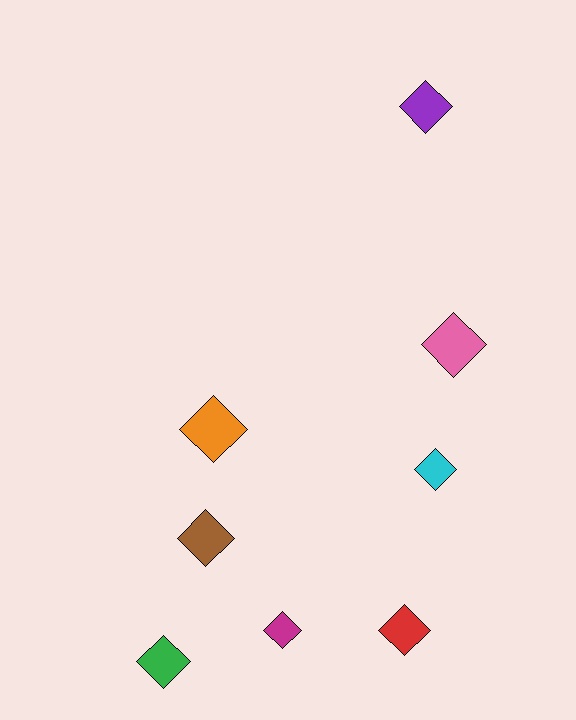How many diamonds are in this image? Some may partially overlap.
There are 8 diamonds.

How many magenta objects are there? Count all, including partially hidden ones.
There is 1 magenta object.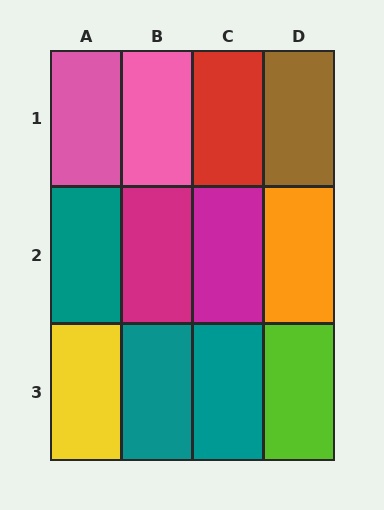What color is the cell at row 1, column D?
Brown.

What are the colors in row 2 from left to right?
Teal, magenta, magenta, orange.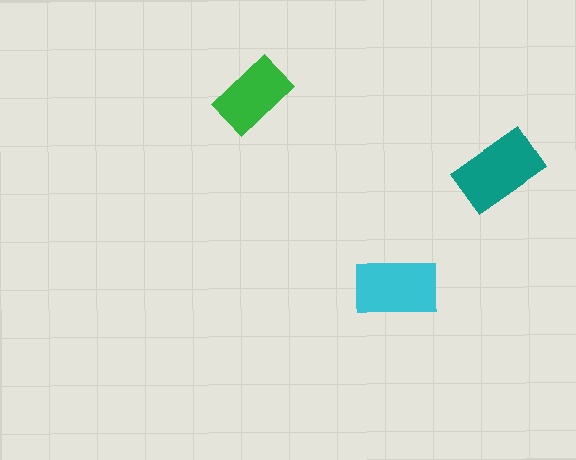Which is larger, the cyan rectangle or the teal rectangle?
The teal one.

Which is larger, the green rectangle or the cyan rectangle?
The cyan one.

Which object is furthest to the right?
The teal rectangle is rightmost.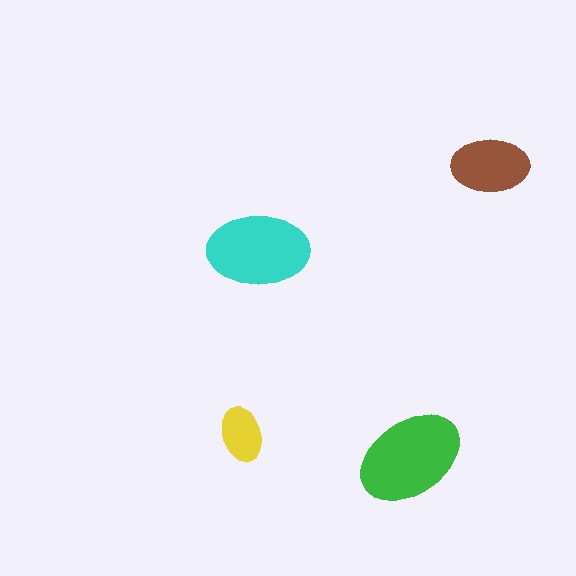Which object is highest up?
The brown ellipse is topmost.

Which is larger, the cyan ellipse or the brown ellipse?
The cyan one.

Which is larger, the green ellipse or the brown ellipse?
The green one.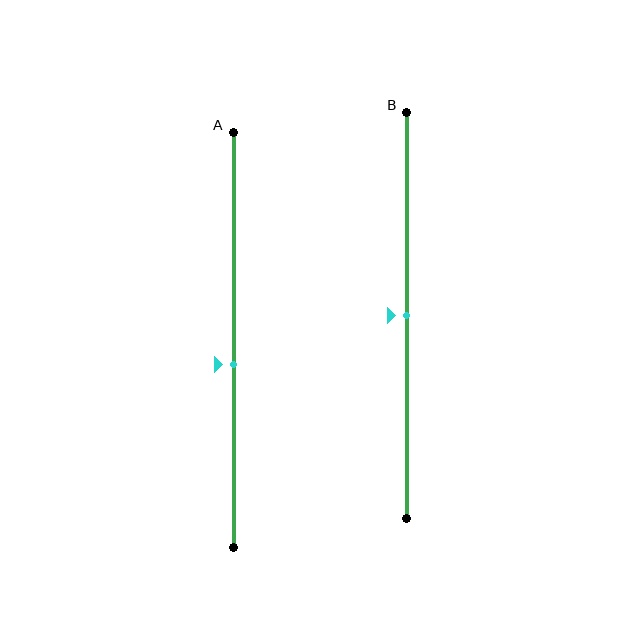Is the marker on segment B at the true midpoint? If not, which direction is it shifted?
Yes, the marker on segment B is at the true midpoint.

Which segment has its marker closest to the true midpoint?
Segment B has its marker closest to the true midpoint.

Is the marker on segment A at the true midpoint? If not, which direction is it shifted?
No, the marker on segment A is shifted downward by about 6% of the segment length.